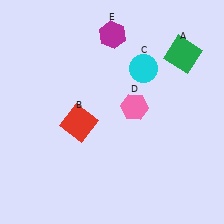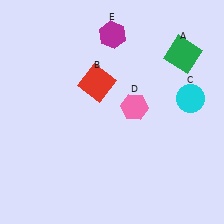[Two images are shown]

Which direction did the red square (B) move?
The red square (B) moved up.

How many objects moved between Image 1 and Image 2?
2 objects moved between the two images.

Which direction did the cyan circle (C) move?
The cyan circle (C) moved right.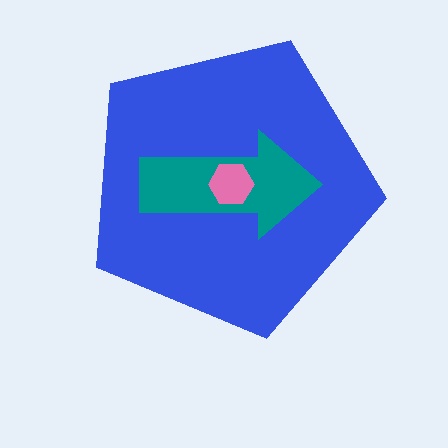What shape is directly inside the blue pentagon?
The teal arrow.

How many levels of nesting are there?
3.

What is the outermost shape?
The blue pentagon.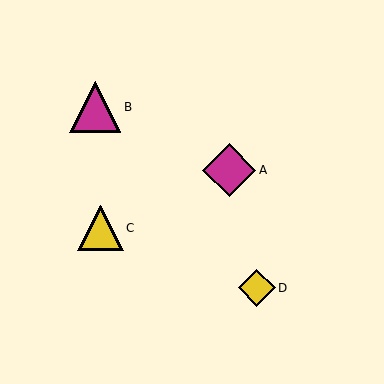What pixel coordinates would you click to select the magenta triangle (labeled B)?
Click at (95, 107) to select the magenta triangle B.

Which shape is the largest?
The magenta diamond (labeled A) is the largest.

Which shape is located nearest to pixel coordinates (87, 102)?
The magenta triangle (labeled B) at (95, 107) is nearest to that location.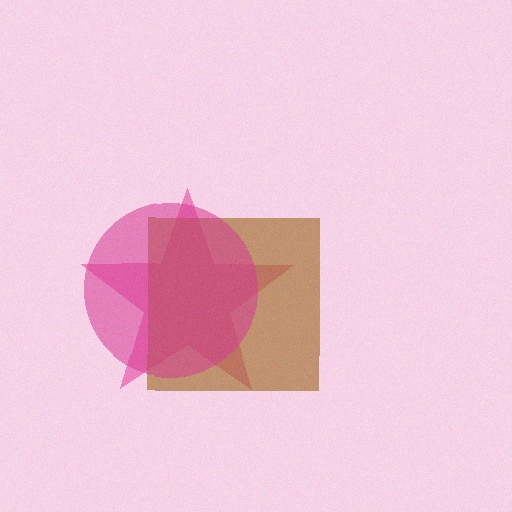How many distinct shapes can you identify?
There are 3 distinct shapes: a pink star, a brown square, a magenta circle.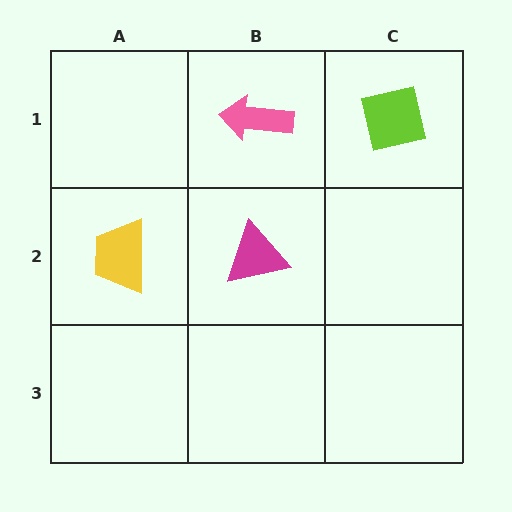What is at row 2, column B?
A magenta triangle.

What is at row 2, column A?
A yellow trapezoid.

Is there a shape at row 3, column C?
No, that cell is empty.